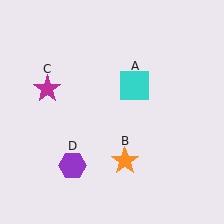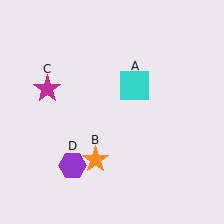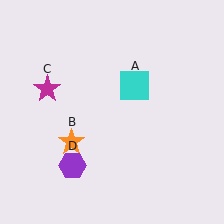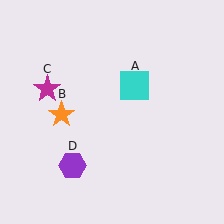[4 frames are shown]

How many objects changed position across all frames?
1 object changed position: orange star (object B).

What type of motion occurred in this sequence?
The orange star (object B) rotated clockwise around the center of the scene.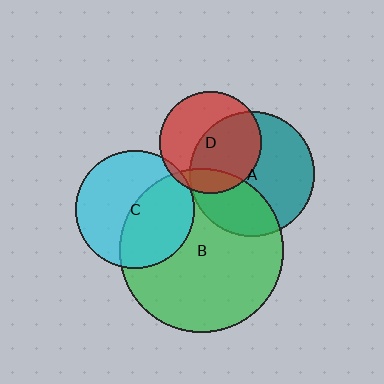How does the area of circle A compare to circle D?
Approximately 1.5 times.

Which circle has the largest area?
Circle B (green).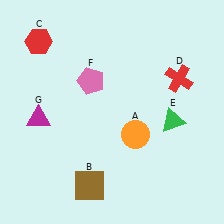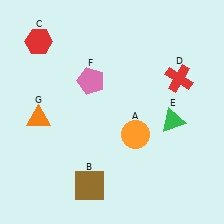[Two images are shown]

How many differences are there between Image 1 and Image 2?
There is 1 difference between the two images.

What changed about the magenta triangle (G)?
In Image 1, G is magenta. In Image 2, it changed to orange.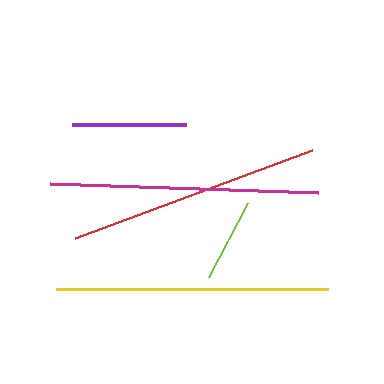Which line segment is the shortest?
The lime line is the shortest at approximately 83 pixels.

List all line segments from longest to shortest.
From longest to shortest: yellow, magenta, red, purple, lime.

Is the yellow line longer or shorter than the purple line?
The yellow line is longer than the purple line.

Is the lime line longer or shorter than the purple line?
The purple line is longer than the lime line.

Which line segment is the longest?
The yellow line is the longest at approximately 271 pixels.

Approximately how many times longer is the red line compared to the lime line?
The red line is approximately 3.0 times the length of the lime line.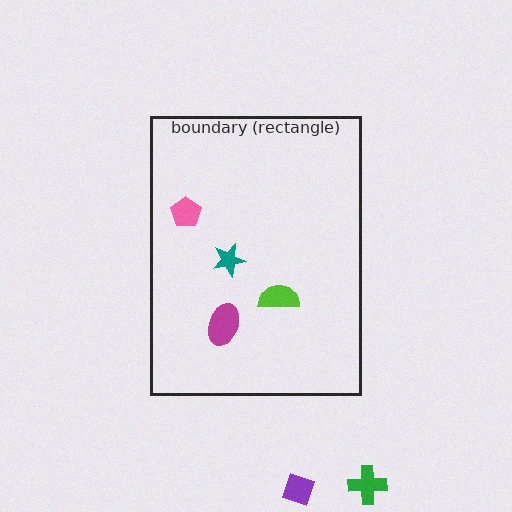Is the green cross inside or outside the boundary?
Outside.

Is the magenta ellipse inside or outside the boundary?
Inside.